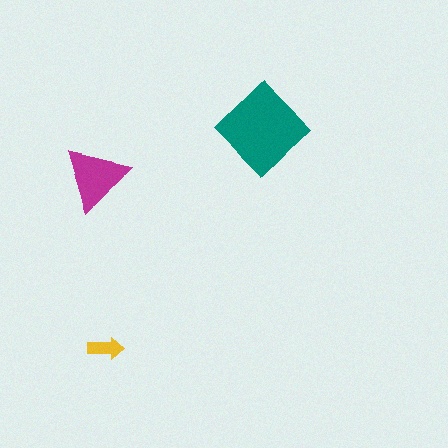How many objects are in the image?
There are 3 objects in the image.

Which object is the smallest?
The yellow arrow.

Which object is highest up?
The teal diamond is topmost.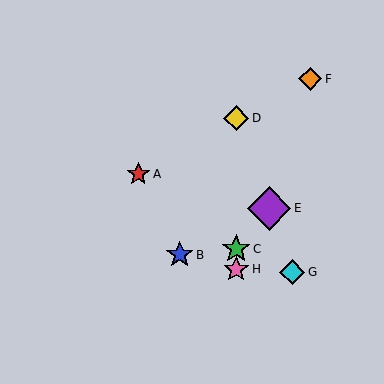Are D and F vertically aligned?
No, D is at x≈236 and F is at x≈310.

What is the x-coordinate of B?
Object B is at x≈180.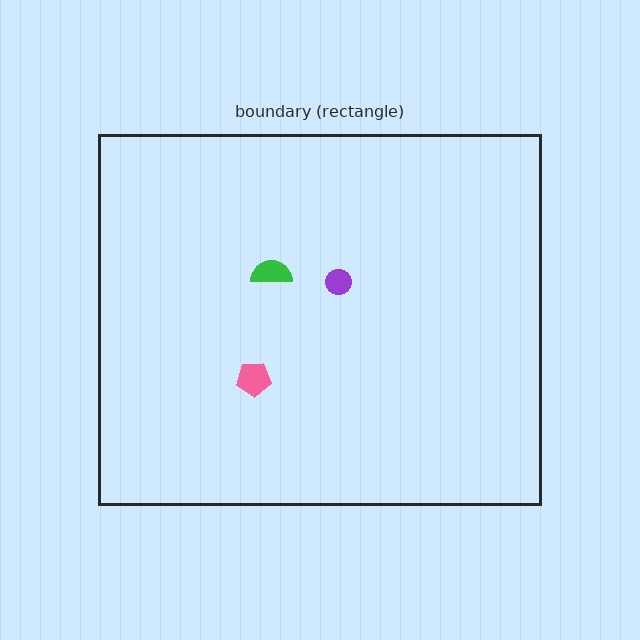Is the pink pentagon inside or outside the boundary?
Inside.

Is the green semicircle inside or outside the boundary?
Inside.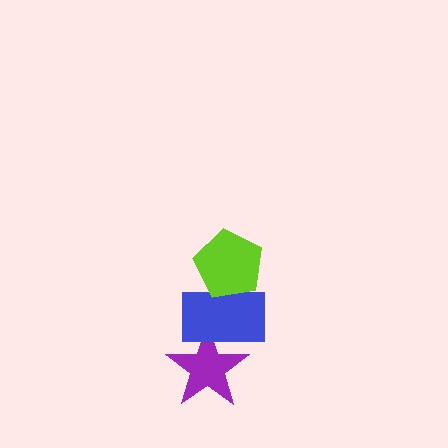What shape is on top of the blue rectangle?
The lime pentagon is on top of the blue rectangle.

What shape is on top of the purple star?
The blue rectangle is on top of the purple star.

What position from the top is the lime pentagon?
The lime pentagon is 1st from the top.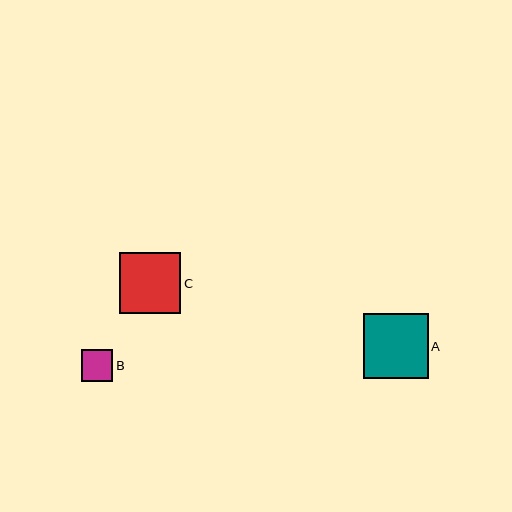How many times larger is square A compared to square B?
Square A is approximately 2.0 times the size of square B.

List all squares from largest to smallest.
From largest to smallest: A, C, B.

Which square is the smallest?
Square B is the smallest with a size of approximately 32 pixels.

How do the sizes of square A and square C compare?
Square A and square C are approximately the same size.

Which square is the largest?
Square A is the largest with a size of approximately 65 pixels.